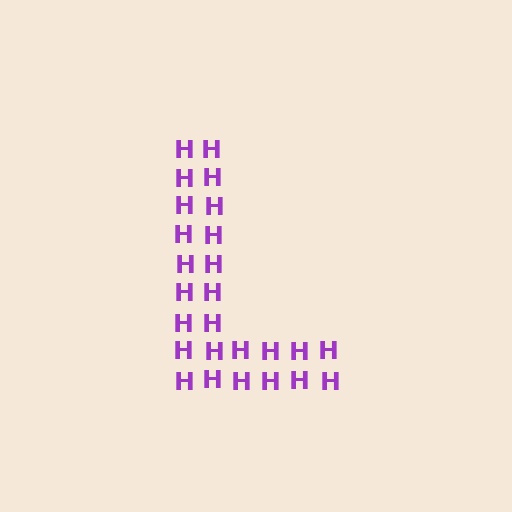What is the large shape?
The large shape is the letter L.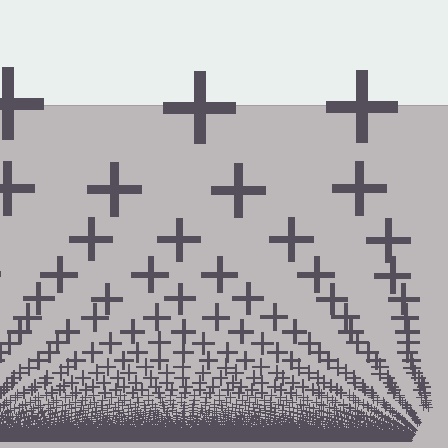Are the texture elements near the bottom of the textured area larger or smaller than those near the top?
Smaller. The gradient is inverted — elements near the bottom are smaller and denser.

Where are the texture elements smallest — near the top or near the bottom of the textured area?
Near the bottom.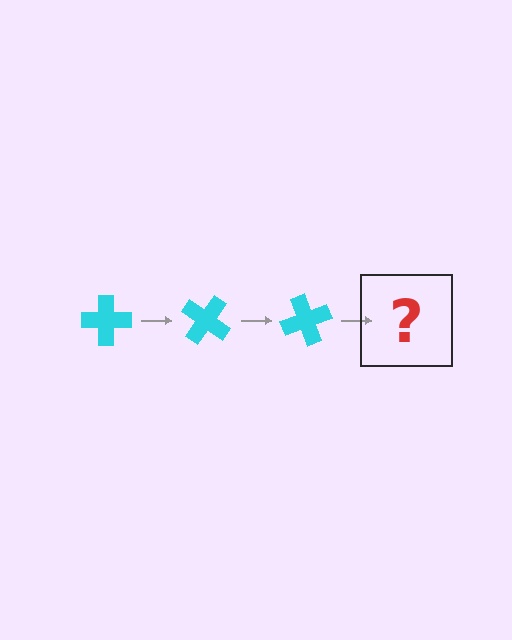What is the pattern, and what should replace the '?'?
The pattern is that the cross rotates 35 degrees each step. The '?' should be a cyan cross rotated 105 degrees.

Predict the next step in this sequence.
The next step is a cyan cross rotated 105 degrees.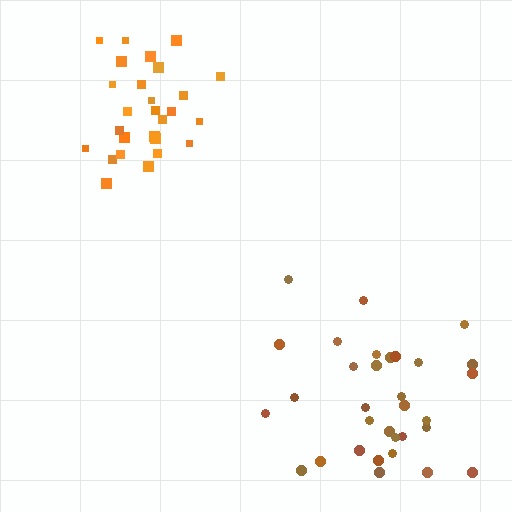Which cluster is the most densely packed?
Orange.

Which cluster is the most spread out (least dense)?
Brown.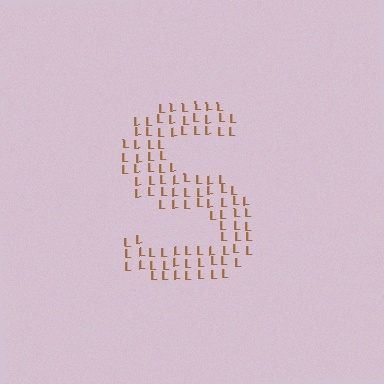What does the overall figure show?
The overall figure shows the letter S.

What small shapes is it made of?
It is made of small letter L's.